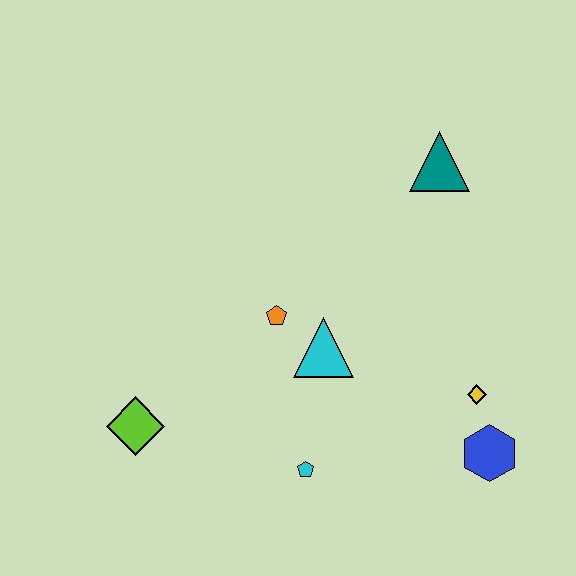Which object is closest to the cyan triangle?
The orange pentagon is closest to the cyan triangle.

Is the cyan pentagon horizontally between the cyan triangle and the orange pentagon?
Yes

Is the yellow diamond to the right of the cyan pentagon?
Yes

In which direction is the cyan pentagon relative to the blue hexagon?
The cyan pentagon is to the left of the blue hexagon.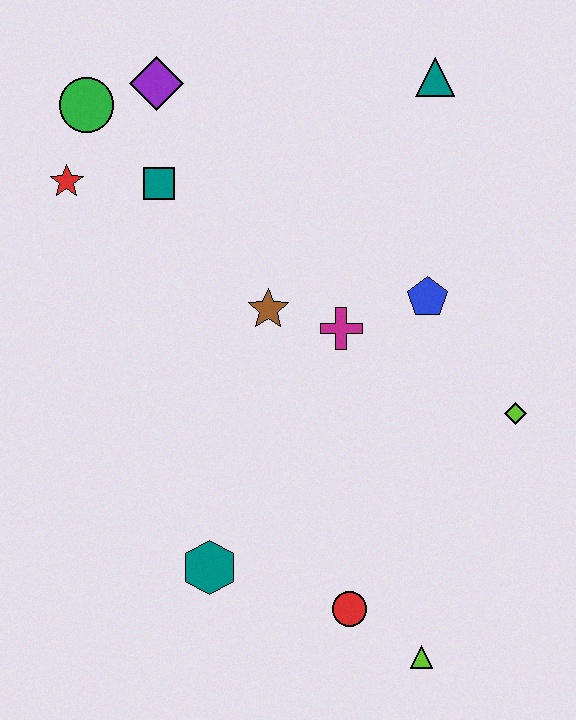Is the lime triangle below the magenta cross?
Yes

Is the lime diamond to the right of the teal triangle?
Yes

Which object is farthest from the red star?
The lime triangle is farthest from the red star.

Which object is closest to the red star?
The green circle is closest to the red star.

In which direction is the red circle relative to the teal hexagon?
The red circle is to the right of the teal hexagon.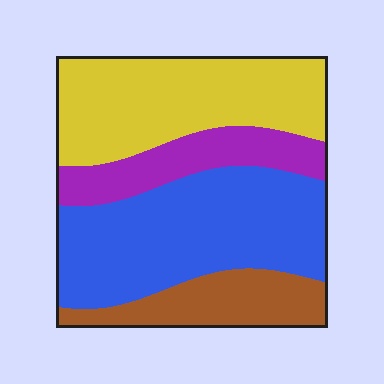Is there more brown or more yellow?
Yellow.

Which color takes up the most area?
Blue, at roughly 40%.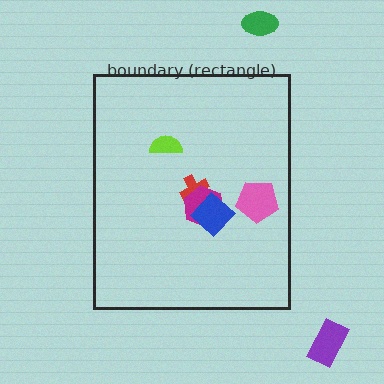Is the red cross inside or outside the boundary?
Inside.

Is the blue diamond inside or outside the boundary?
Inside.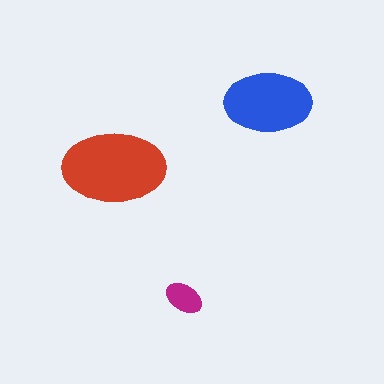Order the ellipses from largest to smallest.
the red one, the blue one, the magenta one.